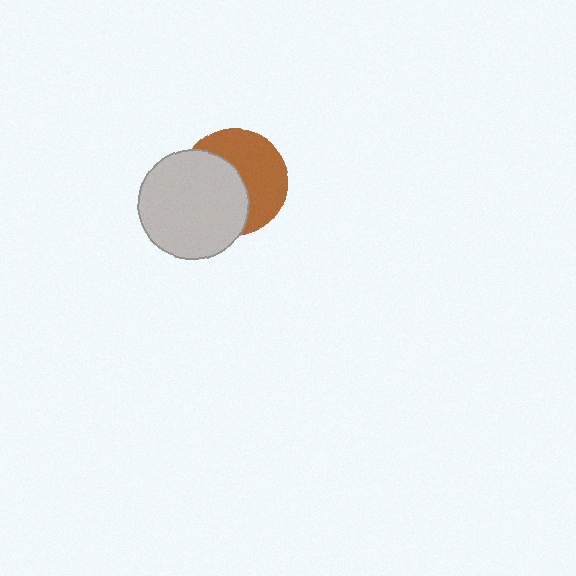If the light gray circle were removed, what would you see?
You would see the complete brown circle.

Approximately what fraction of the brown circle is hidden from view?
Roughly 49% of the brown circle is hidden behind the light gray circle.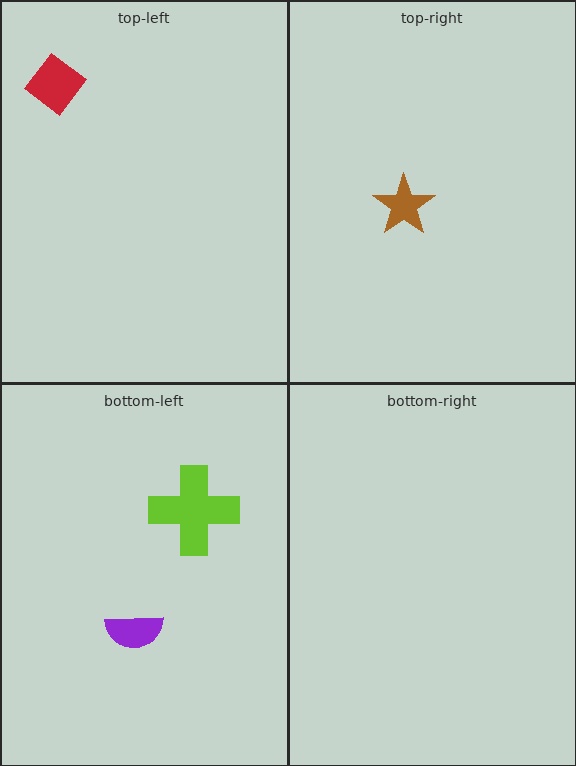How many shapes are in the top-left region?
1.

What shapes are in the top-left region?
The red diamond.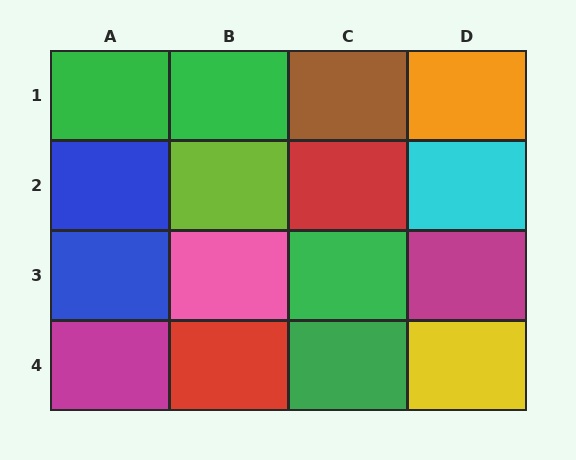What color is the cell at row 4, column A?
Magenta.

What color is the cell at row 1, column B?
Green.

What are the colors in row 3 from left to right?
Blue, pink, green, magenta.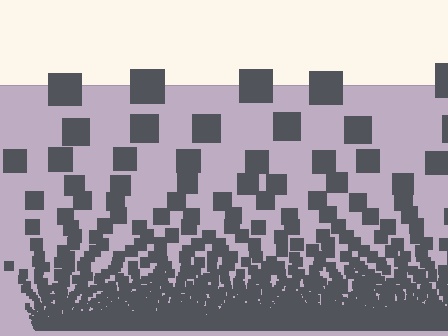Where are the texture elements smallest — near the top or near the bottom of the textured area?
Near the bottom.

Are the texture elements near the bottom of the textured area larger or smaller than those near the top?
Smaller. The gradient is inverted — elements near the bottom are smaller and denser.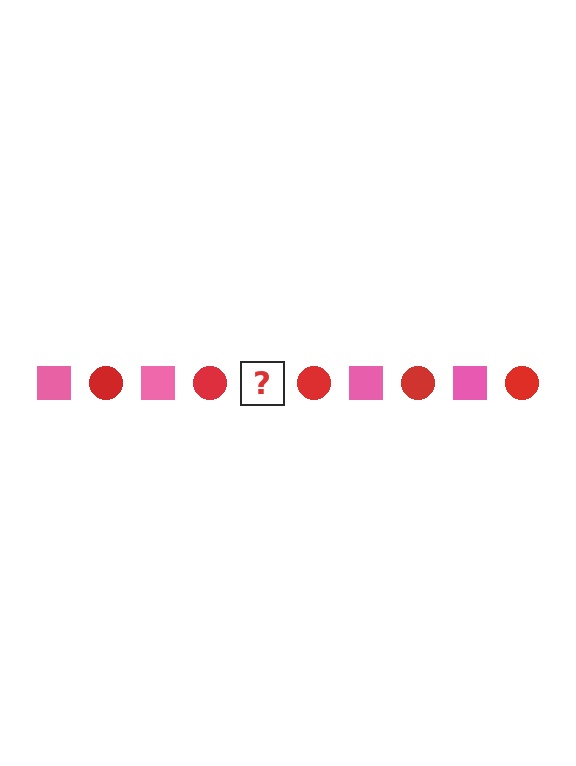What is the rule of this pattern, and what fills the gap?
The rule is that the pattern alternates between pink square and red circle. The gap should be filled with a pink square.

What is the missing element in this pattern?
The missing element is a pink square.